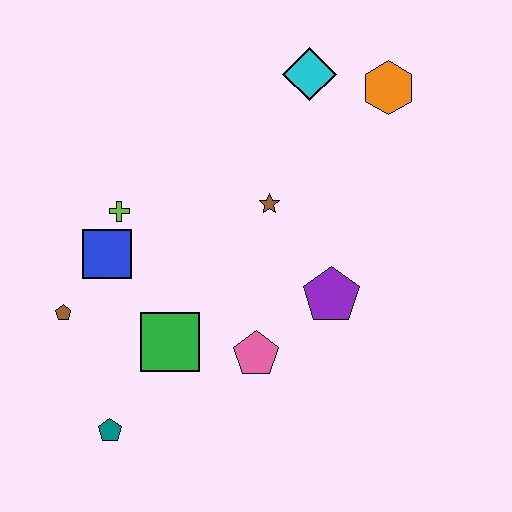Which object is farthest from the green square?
The orange hexagon is farthest from the green square.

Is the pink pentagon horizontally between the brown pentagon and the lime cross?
No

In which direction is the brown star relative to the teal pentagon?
The brown star is above the teal pentagon.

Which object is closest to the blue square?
The lime cross is closest to the blue square.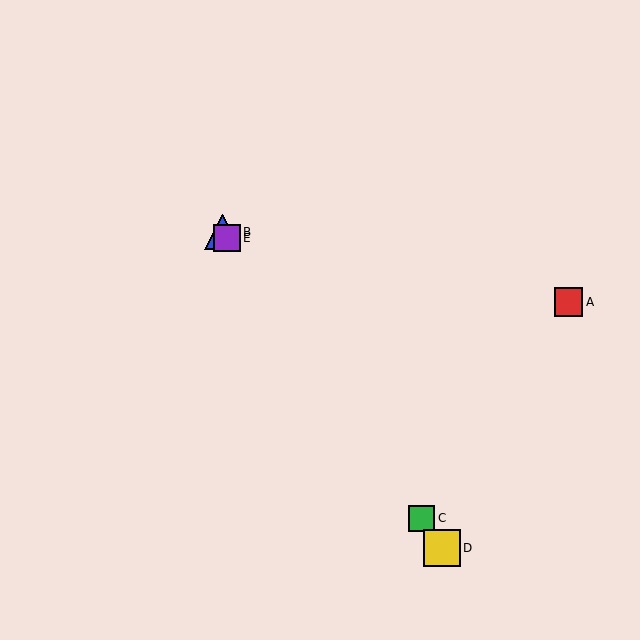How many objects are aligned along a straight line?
4 objects (B, C, D, E) are aligned along a straight line.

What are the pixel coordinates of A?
Object A is at (568, 302).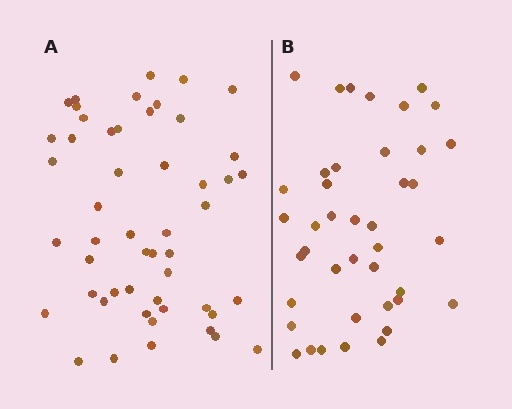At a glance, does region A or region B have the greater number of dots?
Region A (the left region) has more dots.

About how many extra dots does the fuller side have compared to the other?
Region A has roughly 10 or so more dots than region B.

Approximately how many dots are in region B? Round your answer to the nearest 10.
About 40 dots. (The exact count is 41, which rounds to 40.)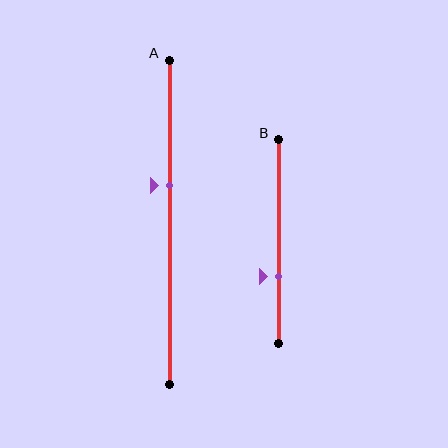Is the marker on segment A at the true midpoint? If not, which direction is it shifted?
No, the marker on segment A is shifted upward by about 11% of the segment length.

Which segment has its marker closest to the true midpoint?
Segment A has its marker closest to the true midpoint.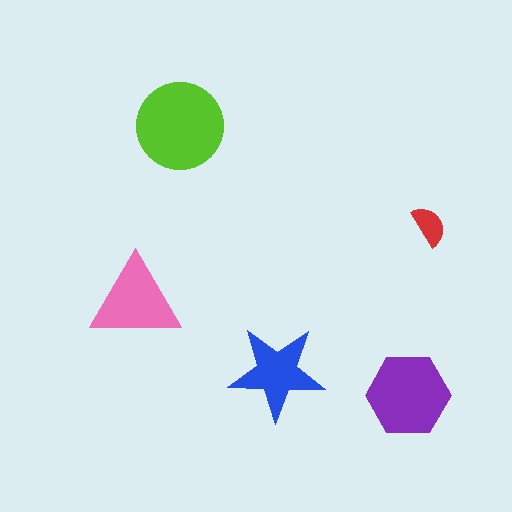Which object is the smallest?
The red semicircle.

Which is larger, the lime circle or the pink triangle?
The lime circle.